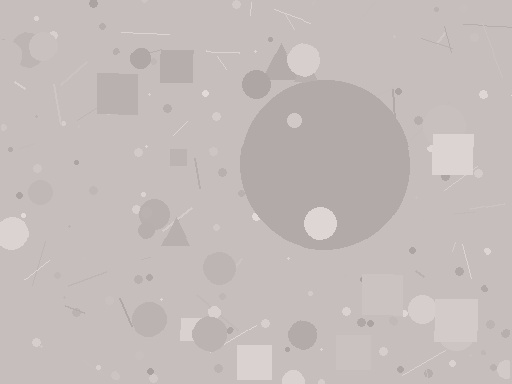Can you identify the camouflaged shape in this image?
The camouflaged shape is a circle.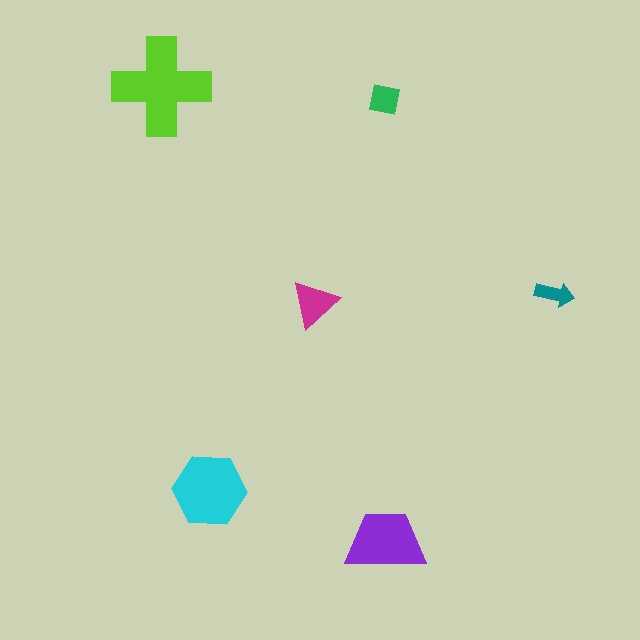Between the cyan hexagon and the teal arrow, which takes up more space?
The cyan hexagon.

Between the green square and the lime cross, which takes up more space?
The lime cross.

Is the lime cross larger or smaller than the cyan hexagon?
Larger.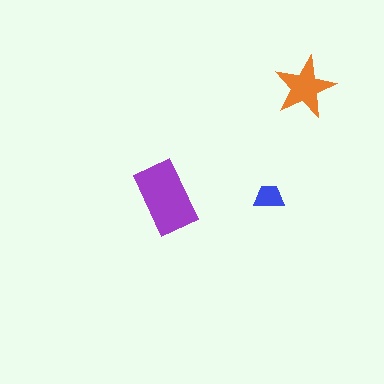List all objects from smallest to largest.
The blue trapezoid, the orange star, the purple rectangle.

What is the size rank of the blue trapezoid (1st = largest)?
3rd.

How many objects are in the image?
There are 3 objects in the image.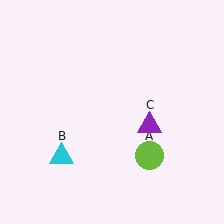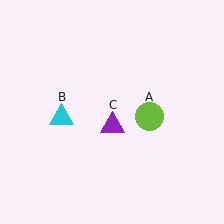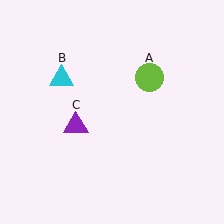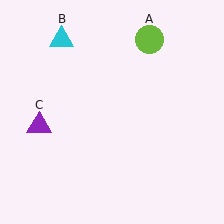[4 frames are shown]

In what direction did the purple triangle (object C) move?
The purple triangle (object C) moved left.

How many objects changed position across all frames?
3 objects changed position: lime circle (object A), cyan triangle (object B), purple triangle (object C).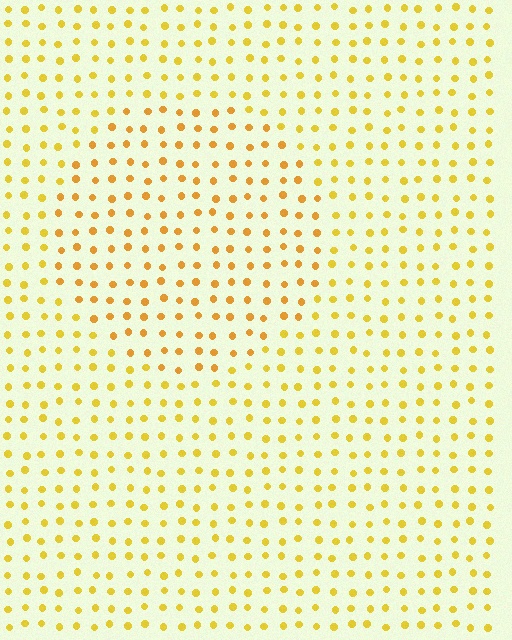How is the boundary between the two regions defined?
The boundary is defined purely by a slight shift in hue (about 17 degrees). Spacing, size, and orientation are identical on both sides.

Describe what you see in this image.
The image is filled with small yellow elements in a uniform arrangement. A circle-shaped region is visible where the elements are tinted to a slightly different hue, forming a subtle color boundary.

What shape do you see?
I see a circle.